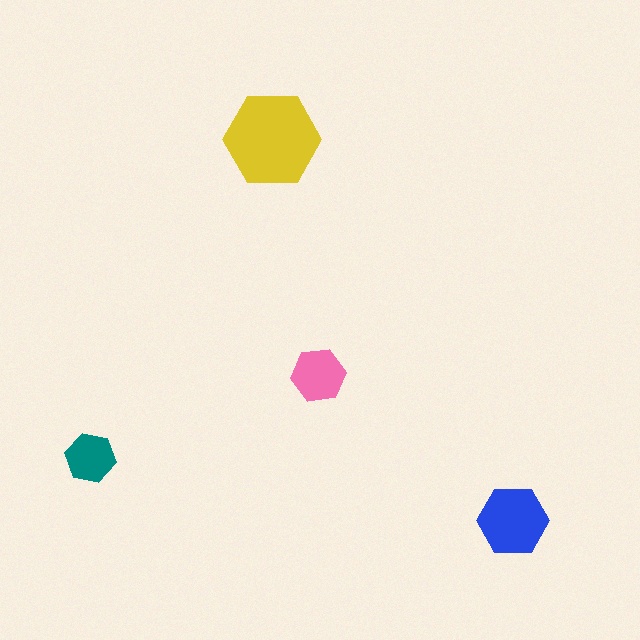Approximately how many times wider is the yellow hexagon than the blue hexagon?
About 1.5 times wider.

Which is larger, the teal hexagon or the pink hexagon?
The pink one.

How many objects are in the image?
There are 4 objects in the image.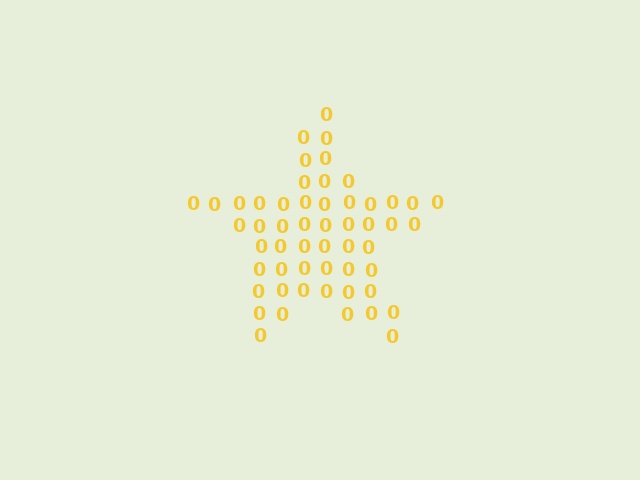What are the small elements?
The small elements are digit 0's.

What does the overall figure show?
The overall figure shows a star.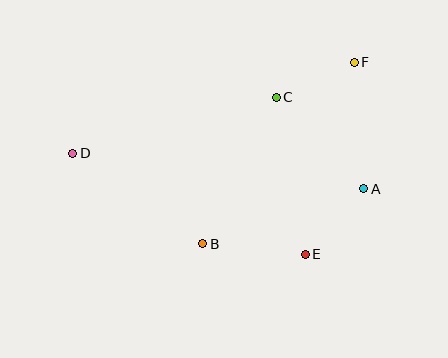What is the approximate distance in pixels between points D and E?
The distance between D and E is approximately 254 pixels.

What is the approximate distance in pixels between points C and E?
The distance between C and E is approximately 160 pixels.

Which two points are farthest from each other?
Points D and F are farthest from each other.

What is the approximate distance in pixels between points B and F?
The distance between B and F is approximately 237 pixels.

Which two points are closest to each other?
Points C and F are closest to each other.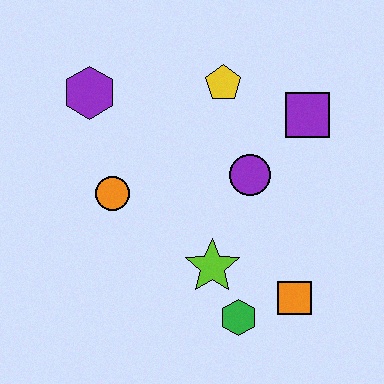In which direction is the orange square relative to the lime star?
The orange square is to the right of the lime star.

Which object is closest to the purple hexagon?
The orange circle is closest to the purple hexagon.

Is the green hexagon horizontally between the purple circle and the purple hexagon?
Yes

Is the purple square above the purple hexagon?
No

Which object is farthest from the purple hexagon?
The orange square is farthest from the purple hexagon.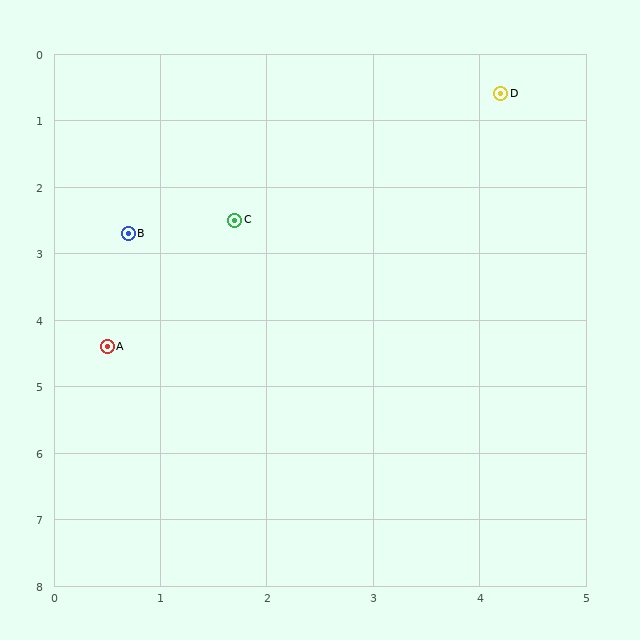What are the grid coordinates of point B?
Point B is at approximately (0.7, 2.7).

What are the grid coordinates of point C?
Point C is at approximately (1.7, 2.5).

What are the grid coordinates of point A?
Point A is at approximately (0.5, 4.4).